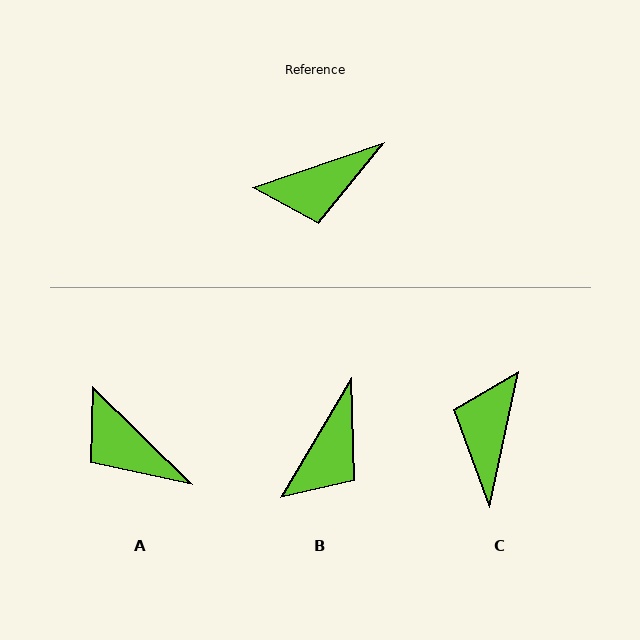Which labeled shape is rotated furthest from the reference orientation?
C, about 121 degrees away.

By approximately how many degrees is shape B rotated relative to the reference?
Approximately 41 degrees counter-clockwise.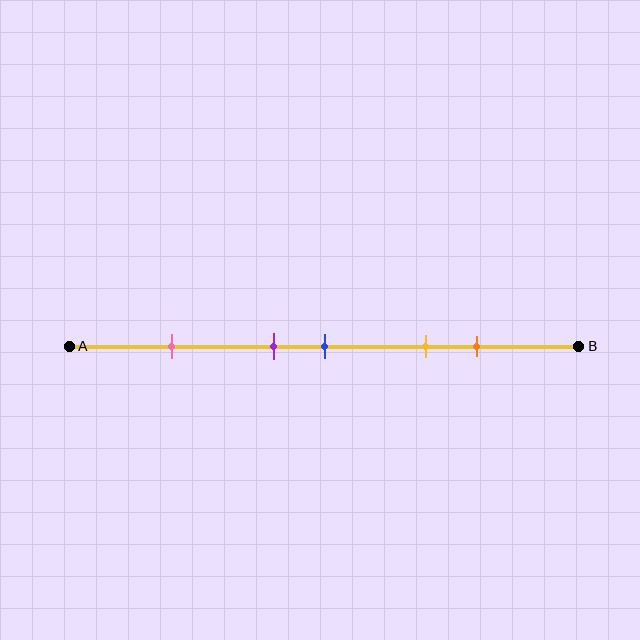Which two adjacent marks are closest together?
The purple and blue marks are the closest adjacent pair.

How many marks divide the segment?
There are 5 marks dividing the segment.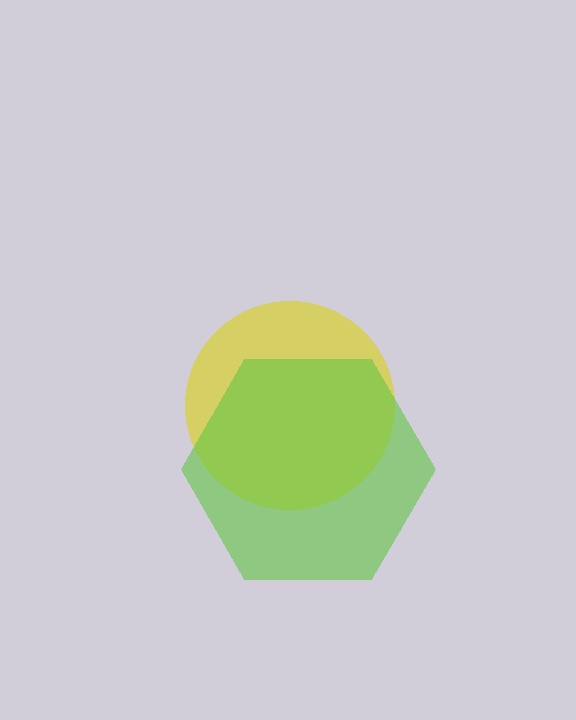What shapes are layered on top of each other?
The layered shapes are: a yellow circle, a lime hexagon.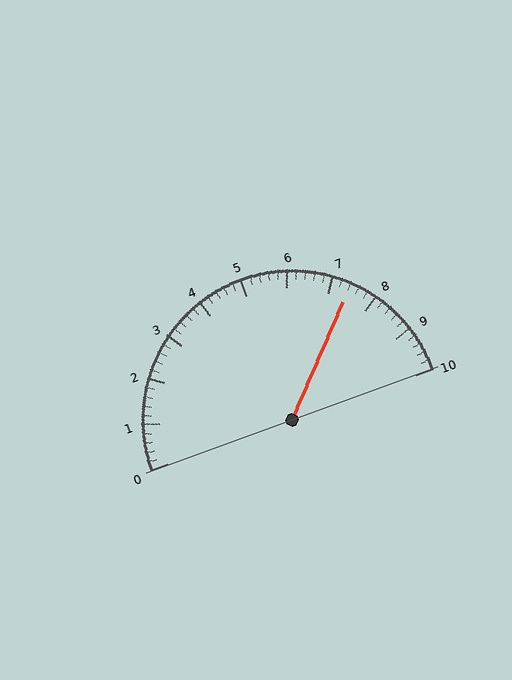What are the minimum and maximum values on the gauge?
The gauge ranges from 0 to 10.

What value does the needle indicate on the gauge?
The needle indicates approximately 7.4.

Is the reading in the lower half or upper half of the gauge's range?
The reading is in the upper half of the range (0 to 10).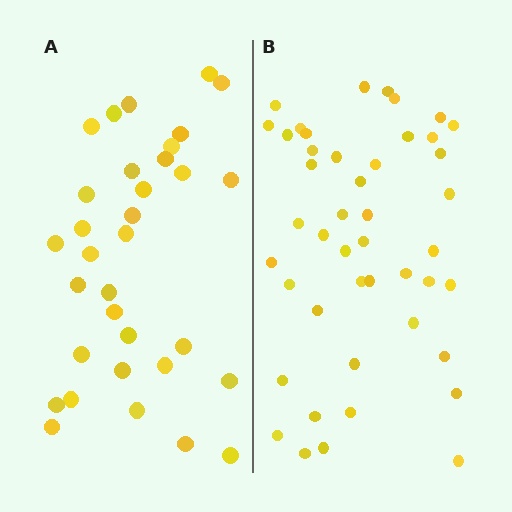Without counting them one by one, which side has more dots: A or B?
Region B (the right region) has more dots.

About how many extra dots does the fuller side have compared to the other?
Region B has roughly 12 or so more dots than region A.